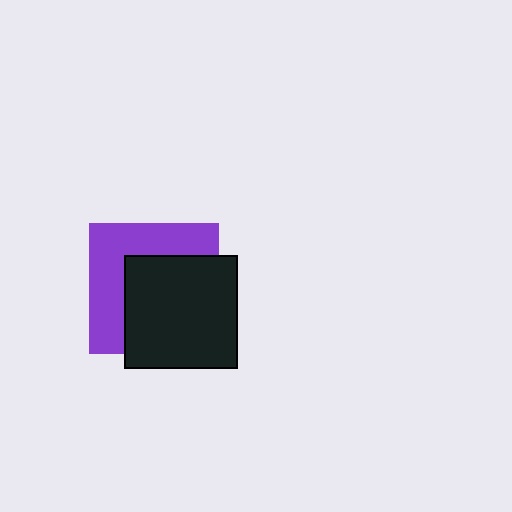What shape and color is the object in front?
The object in front is a black square.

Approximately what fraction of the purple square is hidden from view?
Roughly 56% of the purple square is hidden behind the black square.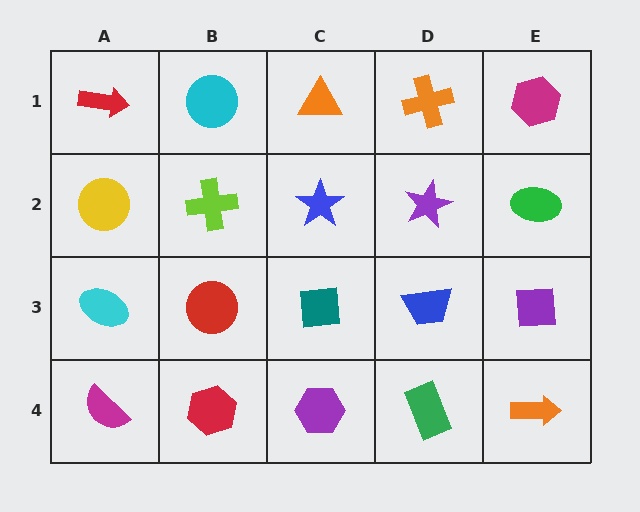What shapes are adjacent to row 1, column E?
A green ellipse (row 2, column E), an orange cross (row 1, column D).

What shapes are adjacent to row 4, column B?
A red circle (row 3, column B), a magenta semicircle (row 4, column A), a purple hexagon (row 4, column C).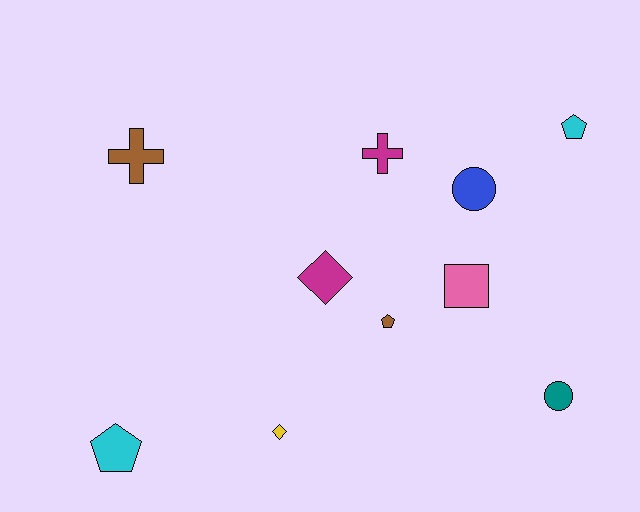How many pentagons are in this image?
There are 3 pentagons.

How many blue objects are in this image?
There is 1 blue object.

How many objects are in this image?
There are 10 objects.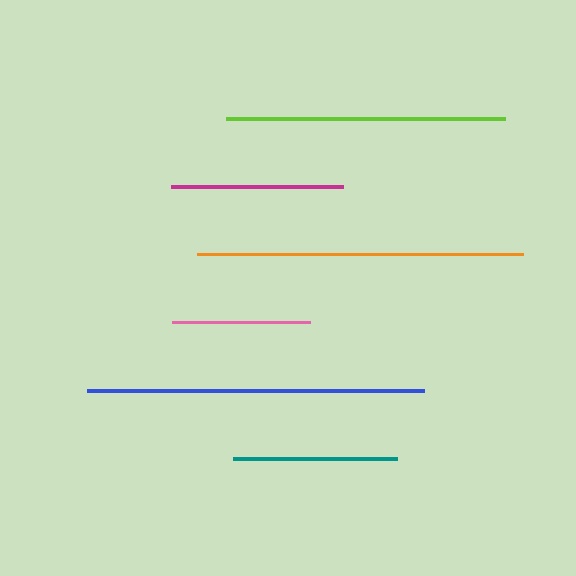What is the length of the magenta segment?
The magenta segment is approximately 171 pixels long.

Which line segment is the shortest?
The pink line is the shortest at approximately 138 pixels.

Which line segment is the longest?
The blue line is the longest at approximately 337 pixels.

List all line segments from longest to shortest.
From longest to shortest: blue, orange, lime, magenta, teal, pink.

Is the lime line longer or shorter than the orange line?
The orange line is longer than the lime line.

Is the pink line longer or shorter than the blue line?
The blue line is longer than the pink line.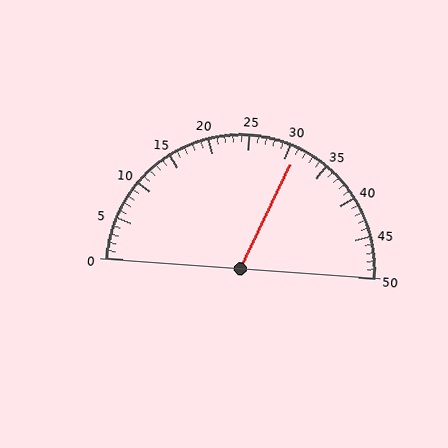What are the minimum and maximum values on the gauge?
The gauge ranges from 0 to 50.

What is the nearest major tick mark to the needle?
The nearest major tick mark is 30.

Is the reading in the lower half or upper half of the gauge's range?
The reading is in the upper half of the range (0 to 50).